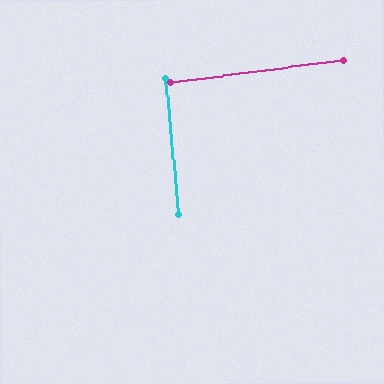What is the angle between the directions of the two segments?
Approximately 88 degrees.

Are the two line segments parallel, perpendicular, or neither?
Perpendicular — they meet at approximately 88°.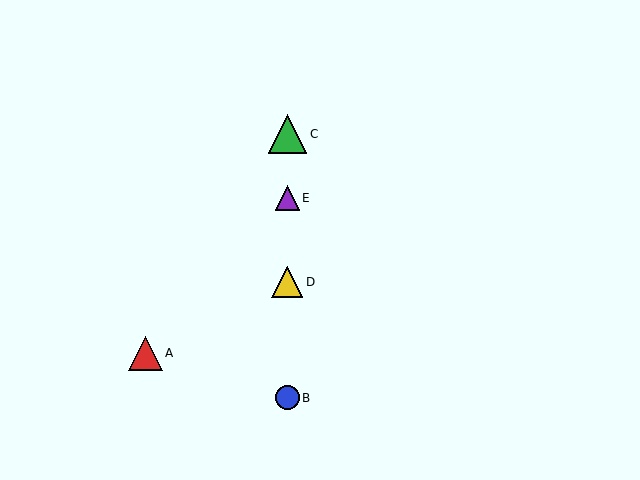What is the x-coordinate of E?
Object E is at x≈287.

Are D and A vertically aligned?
No, D is at x≈287 and A is at x≈145.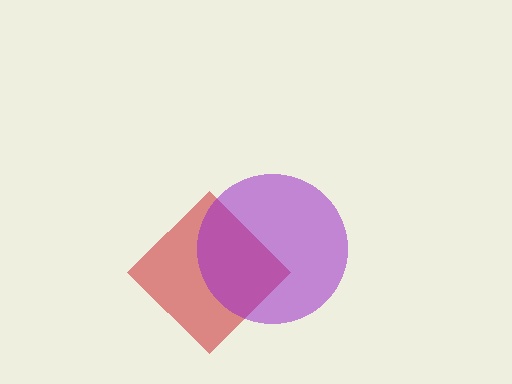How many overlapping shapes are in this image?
There are 2 overlapping shapes in the image.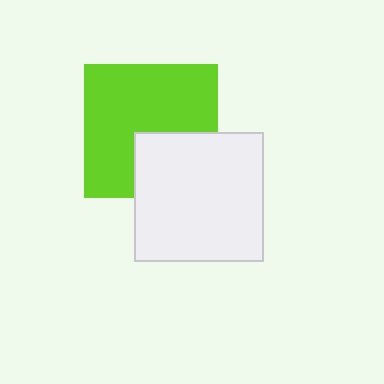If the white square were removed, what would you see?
You would see the complete lime square.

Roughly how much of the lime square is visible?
Most of it is visible (roughly 69%).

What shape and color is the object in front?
The object in front is a white square.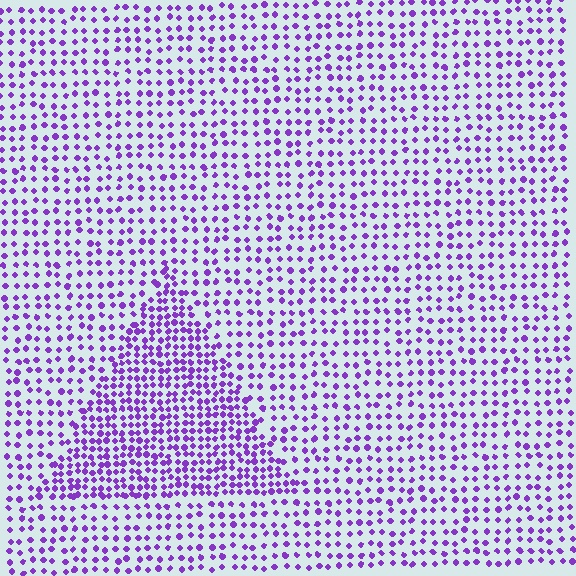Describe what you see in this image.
The image contains small purple elements arranged at two different densities. A triangle-shaped region is visible where the elements are more densely packed than the surrounding area.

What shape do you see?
I see a triangle.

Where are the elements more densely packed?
The elements are more densely packed inside the triangle boundary.